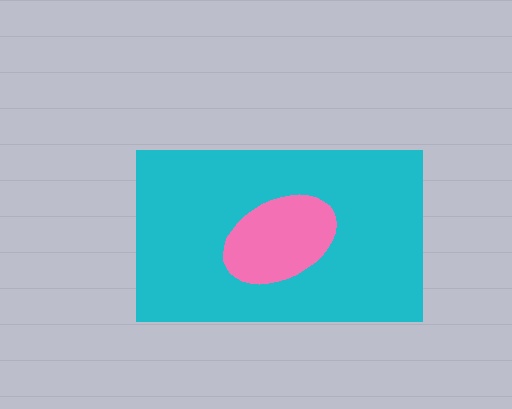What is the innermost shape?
The pink ellipse.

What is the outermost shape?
The cyan rectangle.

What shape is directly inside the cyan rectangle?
The pink ellipse.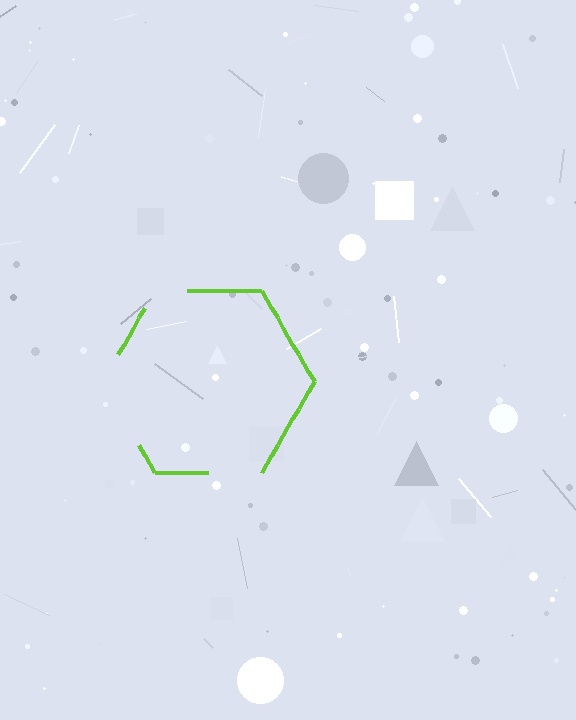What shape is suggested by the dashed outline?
The dashed outline suggests a hexagon.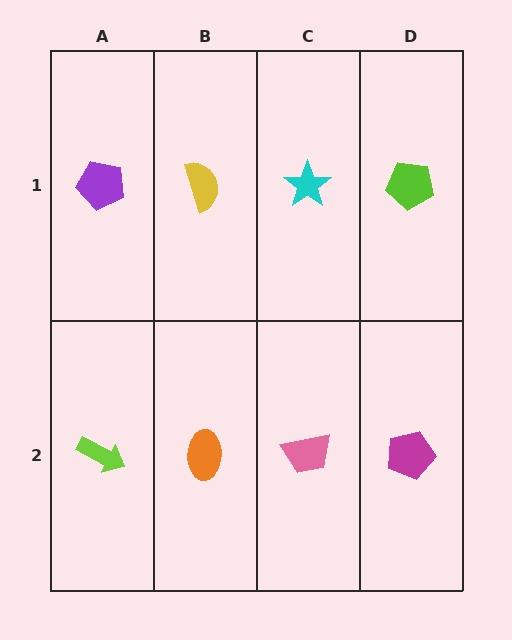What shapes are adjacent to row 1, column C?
A pink trapezoid (row 2, column C), a yellow semicircle (row 1, column B), a lime pentagon (row 1, column D).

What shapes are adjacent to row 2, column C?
A cyan star (row 1, column C), an orange ellipse (row 2, column B), a magenta pentagon (row 2, column D).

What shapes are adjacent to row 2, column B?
A yellow semicircle (row 1, column B), a lime arrow (row 2, column A), a pink trapezoid (row 2, column C).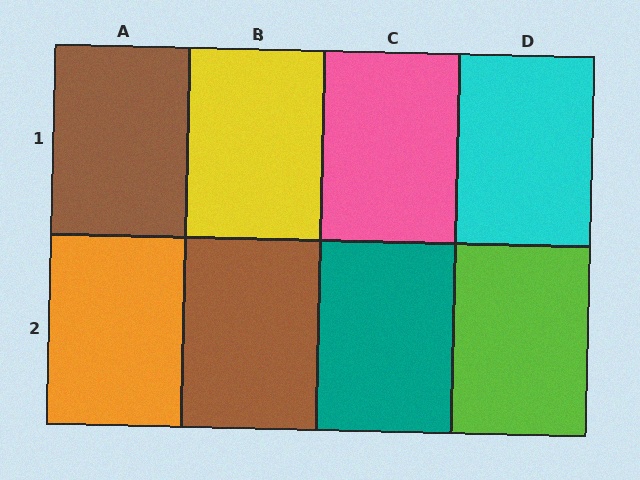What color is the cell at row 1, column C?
Pink.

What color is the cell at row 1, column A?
Brown.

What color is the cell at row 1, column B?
Yellow.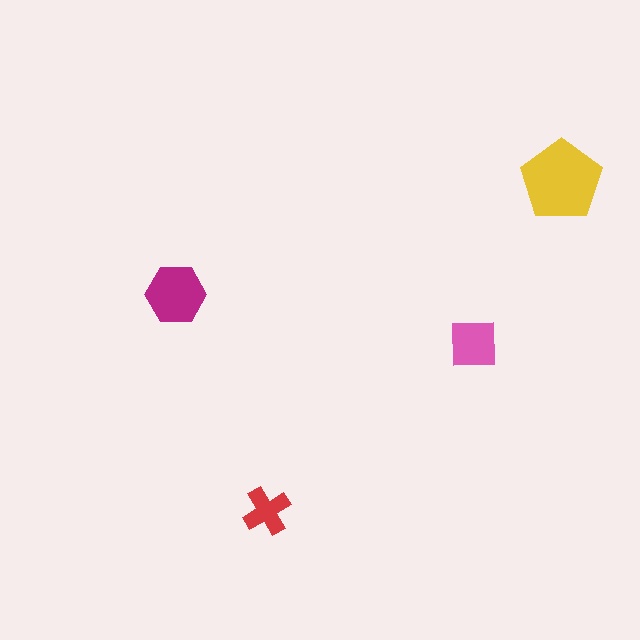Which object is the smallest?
The red cross.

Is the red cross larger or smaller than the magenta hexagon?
Smaller.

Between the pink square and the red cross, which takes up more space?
The pink square.